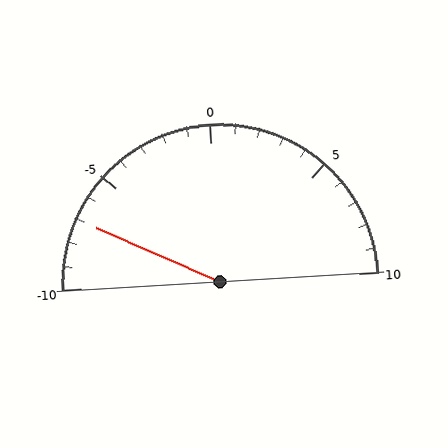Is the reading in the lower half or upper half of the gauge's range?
The reading is in the lower half of the range (-10 to 10).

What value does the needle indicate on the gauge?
The needle indicates approximately -7.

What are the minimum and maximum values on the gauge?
The gauge ranges from -10 to 10.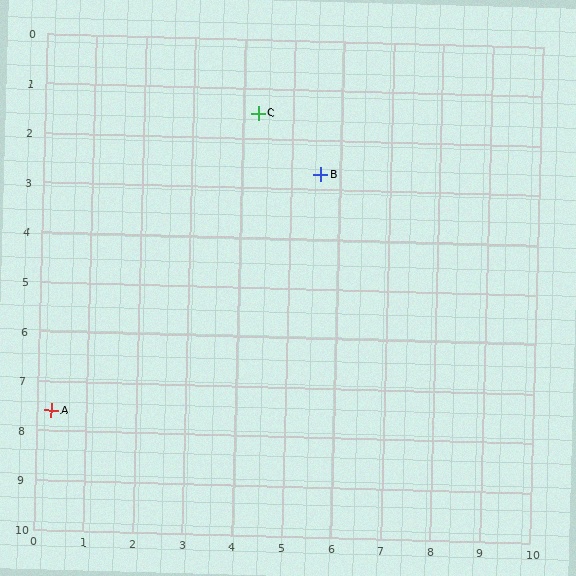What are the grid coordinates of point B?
Point B is at approximately (5.6, 2.7).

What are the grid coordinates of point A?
Point A is at approximately (0.3, 7.6).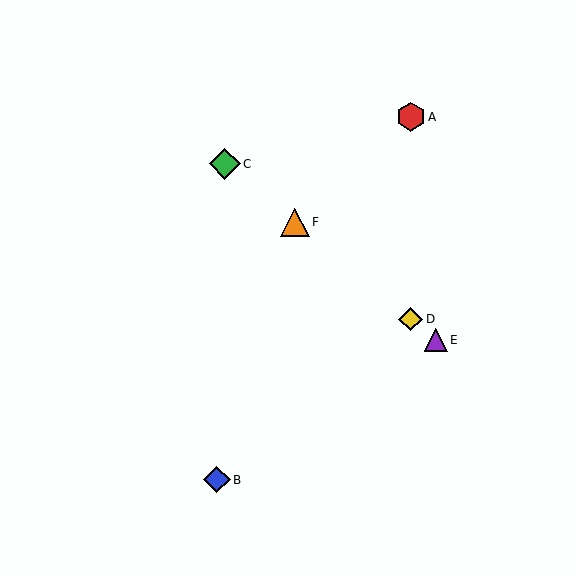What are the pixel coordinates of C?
Object C is at (225, 164).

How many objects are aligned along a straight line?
4 objects (C, D, E, F) are aligned along a straight line.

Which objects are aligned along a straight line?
Objects C, D, E, F are aligned along a straight line.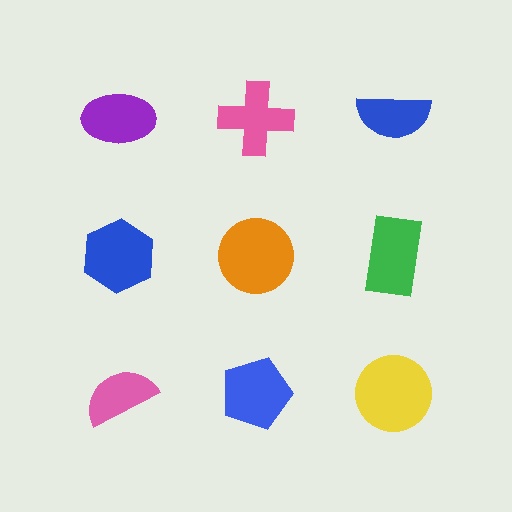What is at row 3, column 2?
A blue pentagon.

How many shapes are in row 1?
3 shapes.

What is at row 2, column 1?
A blue hexagon.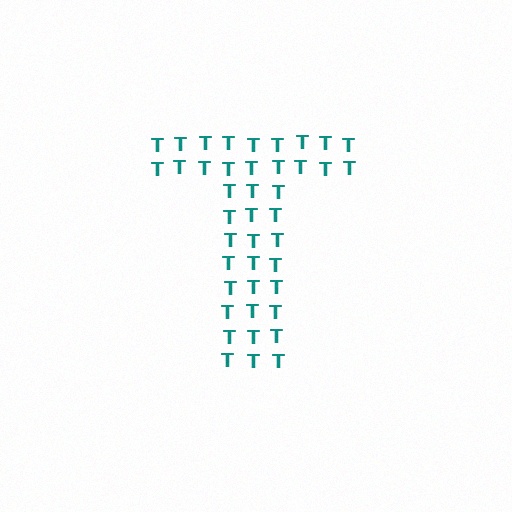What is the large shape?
The large shape is the letter T.